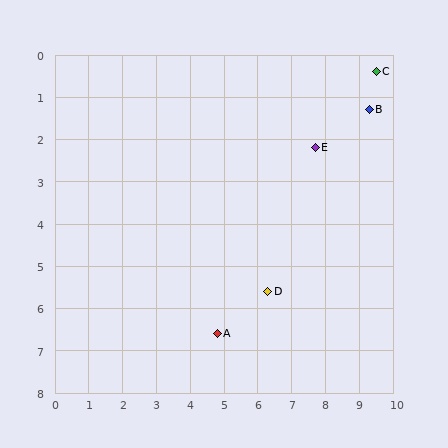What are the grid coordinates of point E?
Point E is at approximately (7.7, 2.2).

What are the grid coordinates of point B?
Point B is at approximately (9.3, 1.3).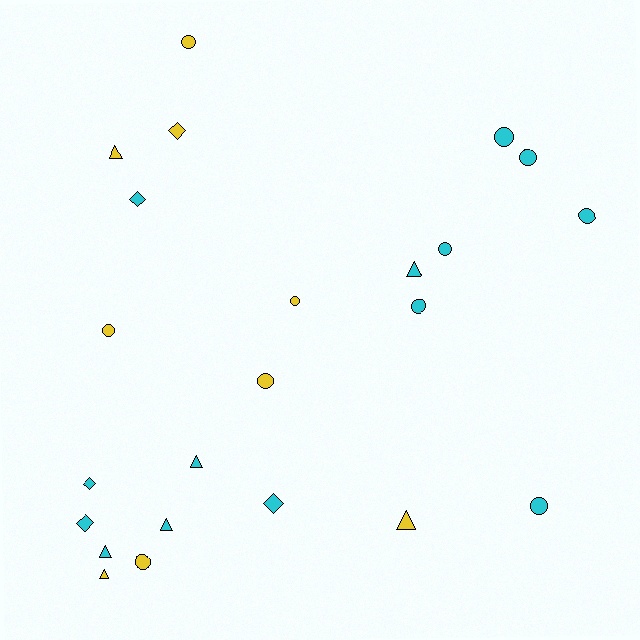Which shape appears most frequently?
Circle, with 11 objects.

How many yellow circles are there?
There are 5 yellow circles.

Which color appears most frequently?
Cyan, with 14 objects.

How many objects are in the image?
There are 23 objects.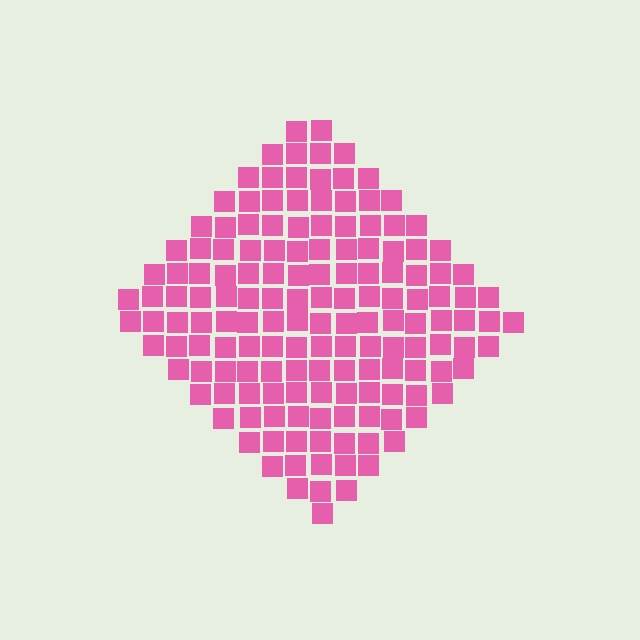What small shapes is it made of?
It is made of small squares.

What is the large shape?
The large shape is a diamond.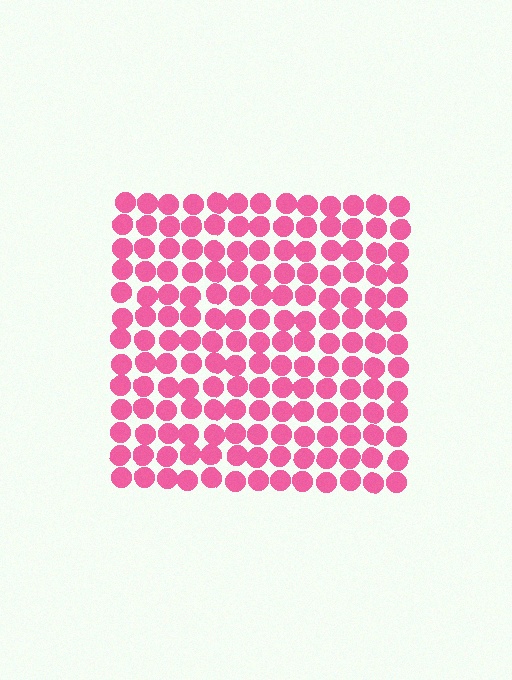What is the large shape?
The large shape is a square.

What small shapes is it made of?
It is made of small circles.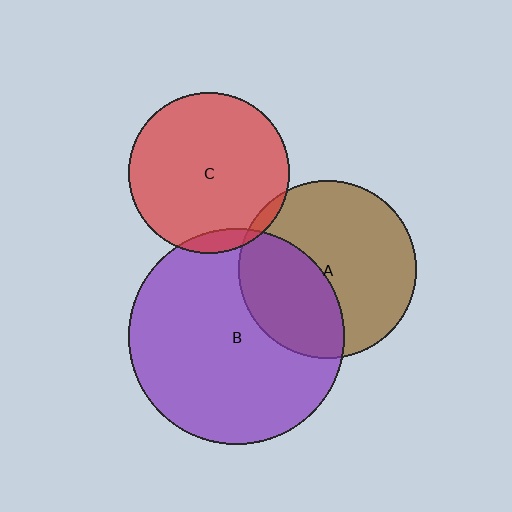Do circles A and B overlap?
Yes.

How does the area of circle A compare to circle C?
Approximately 1.2 times.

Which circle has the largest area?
Circle B (purple).